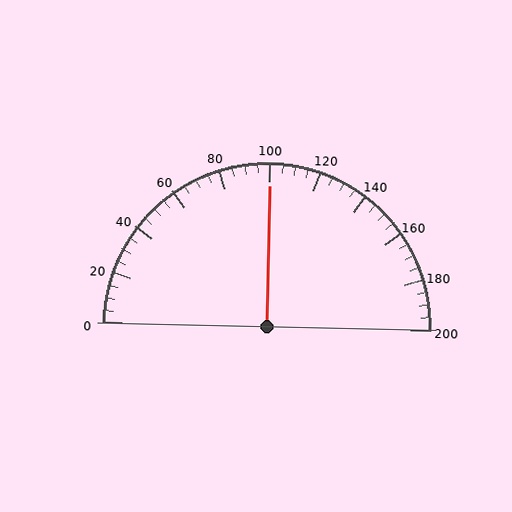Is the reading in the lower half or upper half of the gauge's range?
The reading is in the upper half of the range (0 to 200).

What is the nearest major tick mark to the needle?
The nearest major tick mark is 100.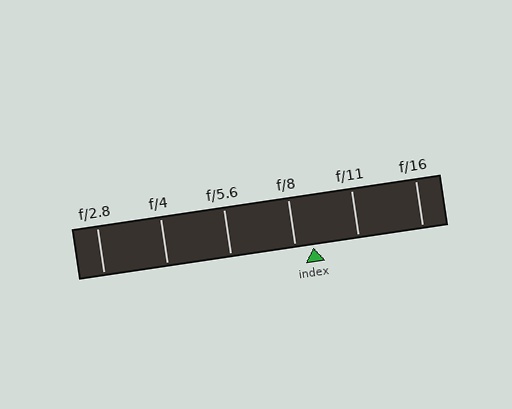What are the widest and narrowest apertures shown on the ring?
The widest aperture shown is f/2.8 and the narrowest is f/16.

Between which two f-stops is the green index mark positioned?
The index mark is between f/8 and f/11.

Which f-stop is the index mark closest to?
The index mark is closest to f/8.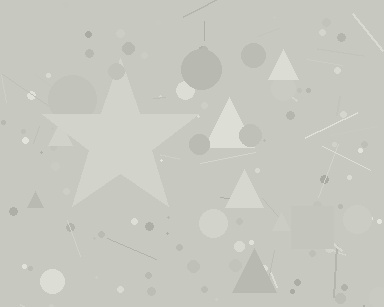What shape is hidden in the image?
A star is hidden in the image.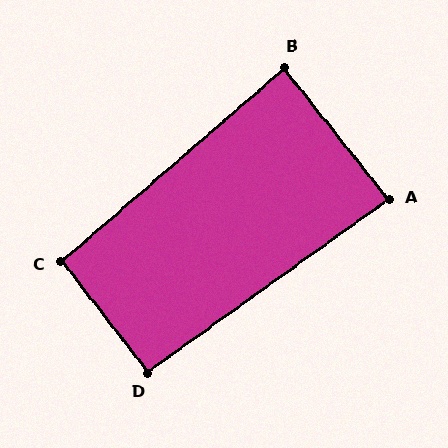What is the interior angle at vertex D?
Approximately 92 degrees (approximately right).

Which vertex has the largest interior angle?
C, at approximately 93 degrees.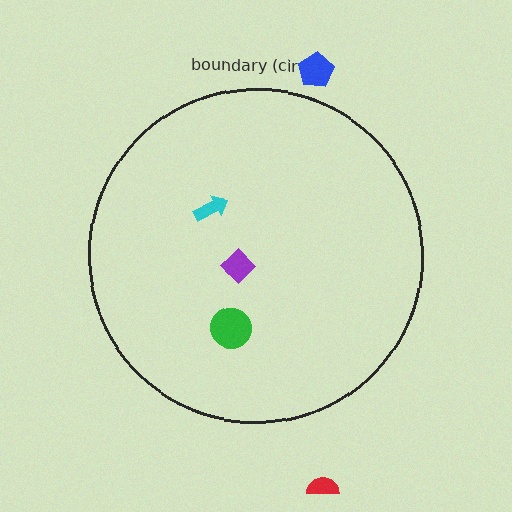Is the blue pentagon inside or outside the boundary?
Outside.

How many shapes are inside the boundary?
3 inside, 2 outside.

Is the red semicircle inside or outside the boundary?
Outside.